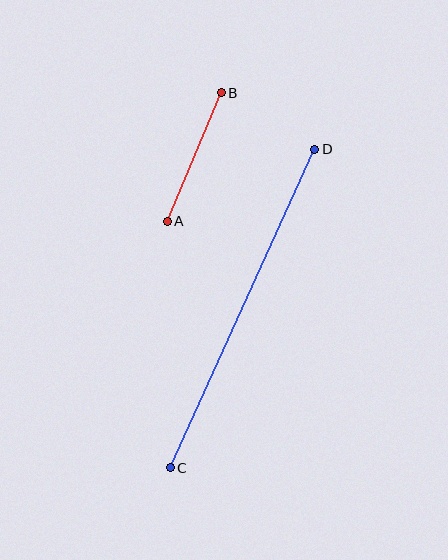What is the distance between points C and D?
The distance is approximately 350 pixels.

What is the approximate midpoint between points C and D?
The midpoint is at approximately (243, 309) pixels.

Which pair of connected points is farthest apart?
Points C and D are farthest apart.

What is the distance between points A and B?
The distance is approximately 140 pixels.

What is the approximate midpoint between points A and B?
The midpoint is at approximately (194, 157) pixels.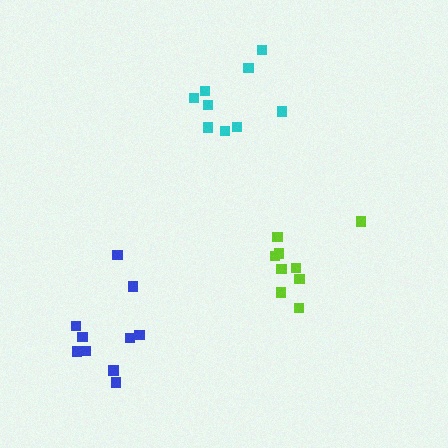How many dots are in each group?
Group 1: 9 dots, Group 2: 9 dots, Group 3: 10 dots (28 total).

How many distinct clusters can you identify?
There are 3 distinct clusters.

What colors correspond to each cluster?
The clusters are colored: cyan, lime, blue.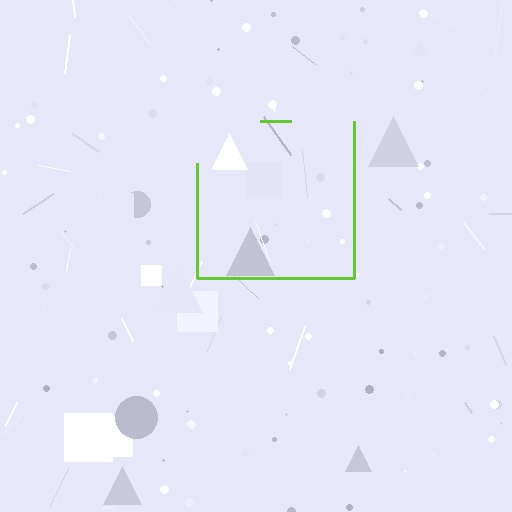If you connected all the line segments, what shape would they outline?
They would outline a square.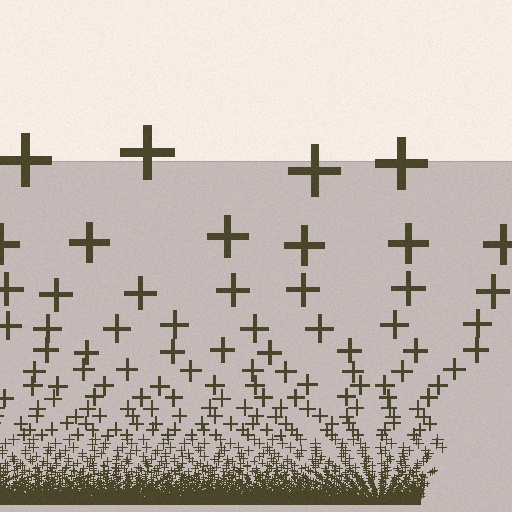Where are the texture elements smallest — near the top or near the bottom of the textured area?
Near the bottom.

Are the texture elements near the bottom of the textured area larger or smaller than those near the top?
Smaller. The gradient is inverted — elements near the bottom are smaller and denser.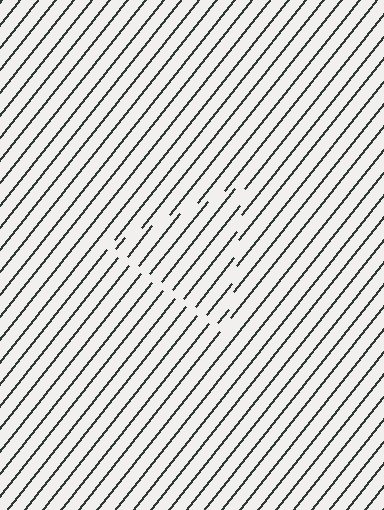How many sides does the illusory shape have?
3 sides — the line-ends trace a triangle.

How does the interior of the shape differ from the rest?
The interior of the shape contains the same grating, shifted by half a period — the contour is defined by the phase discontinuity where line-ends from the inner and outer gratings abut.